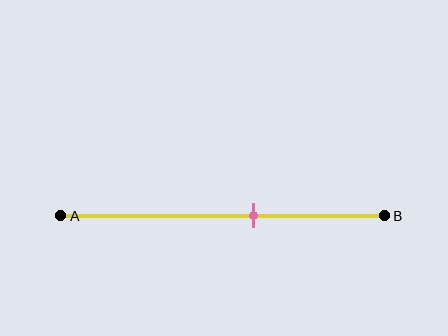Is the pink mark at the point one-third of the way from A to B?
No, the mark is at about 60% from A, not at the 33% one-third point.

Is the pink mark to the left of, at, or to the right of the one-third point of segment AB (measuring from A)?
The pink mark is to the right of the one-third point of segment AB.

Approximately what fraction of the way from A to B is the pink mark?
The pink mark is approximately 60% of the way from A to B.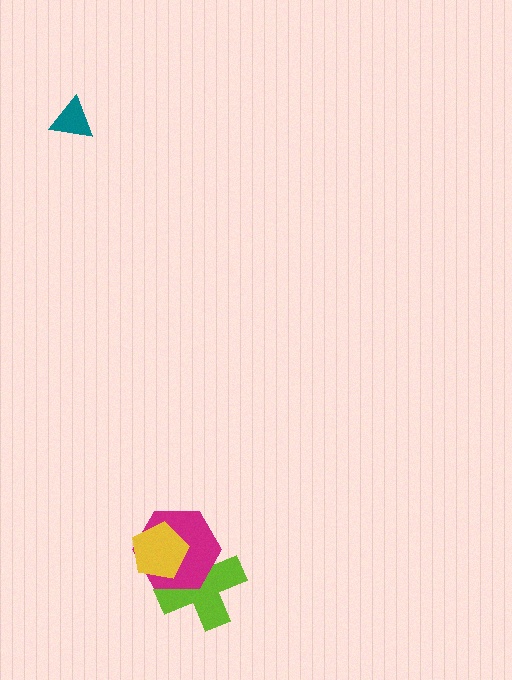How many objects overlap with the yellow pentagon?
2 objects overlap with the yellow pentagon.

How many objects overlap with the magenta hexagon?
2 objects overlap with the magenta hexagon.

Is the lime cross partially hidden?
Yes, it is partially covered by another shape.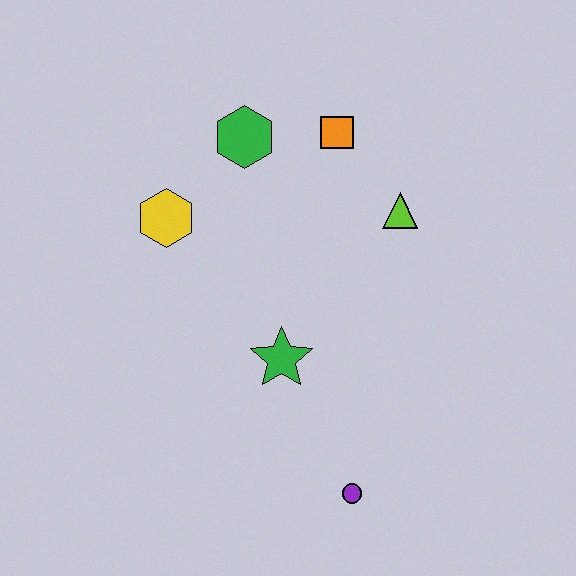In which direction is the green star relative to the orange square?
The green star is below the orange square.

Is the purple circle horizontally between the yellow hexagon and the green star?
No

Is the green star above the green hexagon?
No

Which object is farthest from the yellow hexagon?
The purple circle is farthest from the yellow hexagon.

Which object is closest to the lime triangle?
The orange square is closest to the lime triangle.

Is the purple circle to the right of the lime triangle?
No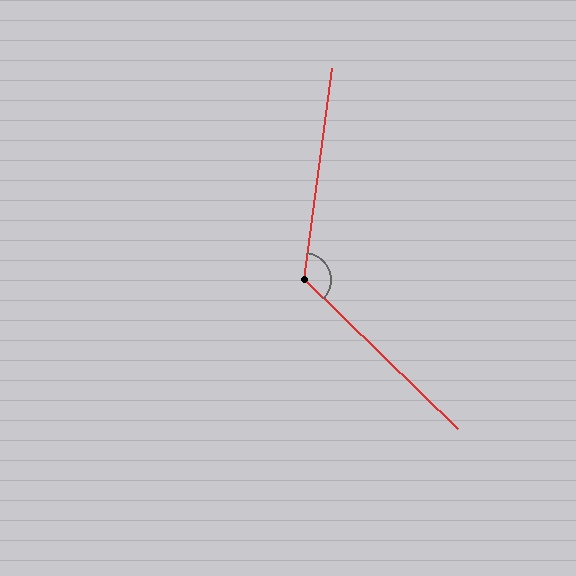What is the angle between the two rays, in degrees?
Approximately 126 degrees.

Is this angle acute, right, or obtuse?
It is obtuse.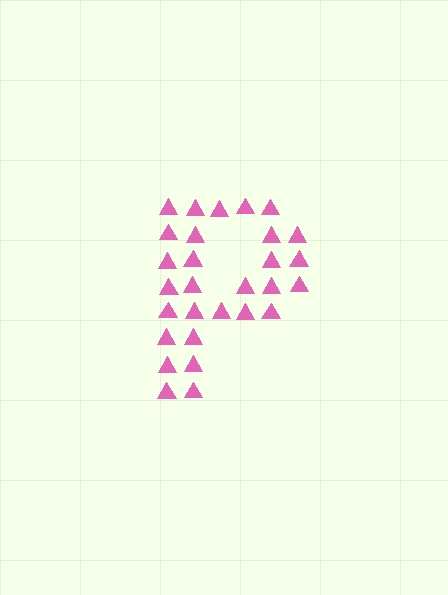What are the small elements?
The small elements are triangles.